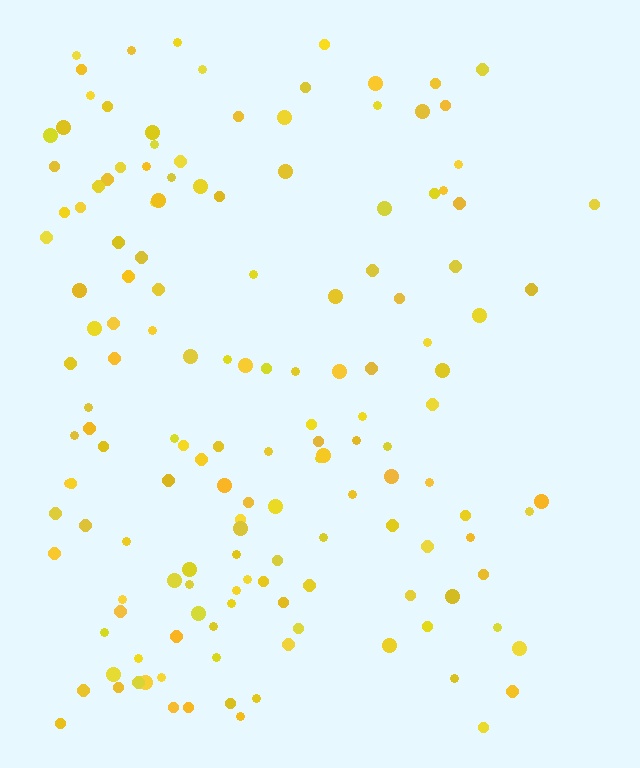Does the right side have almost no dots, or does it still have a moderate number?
Still a moderate number, just noticeably fewer than the left.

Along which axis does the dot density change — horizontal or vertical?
Horizontal.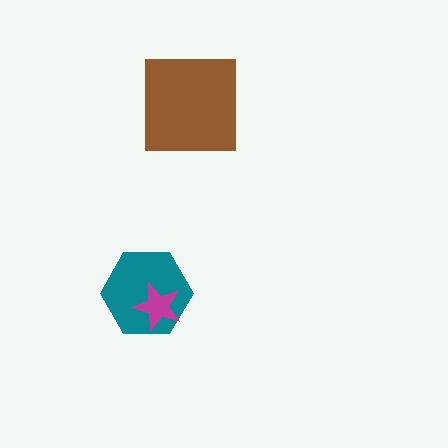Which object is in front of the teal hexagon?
The magenta star is in front of the teal hexagon.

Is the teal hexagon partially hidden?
Yes, it is partially covered by another shape.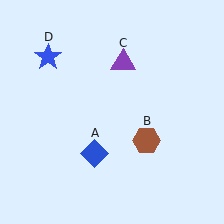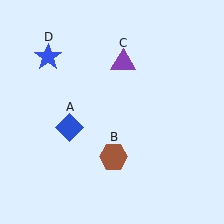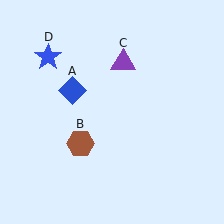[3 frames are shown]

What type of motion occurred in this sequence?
The blue diamond (object A), brown hexagon (object B) rotated clockwise around the center of the scene.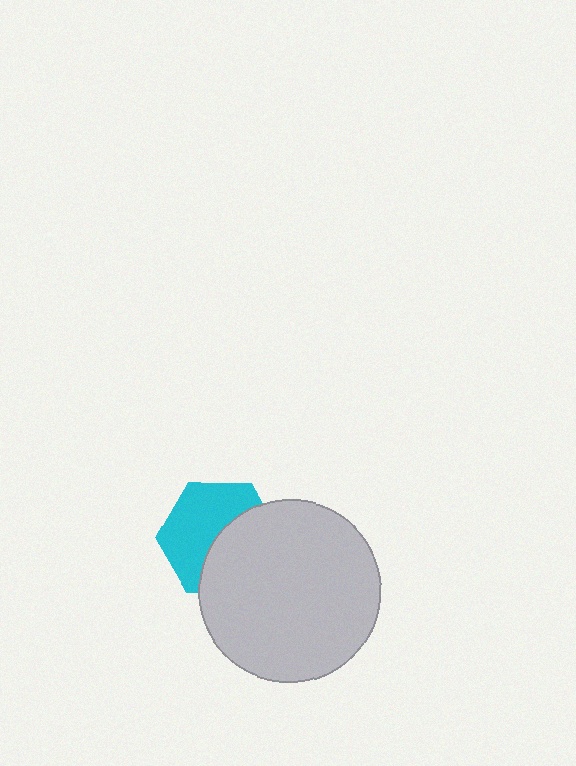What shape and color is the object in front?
The object in front is a light gray circle.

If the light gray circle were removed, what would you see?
You would see the complete cyan hexagon.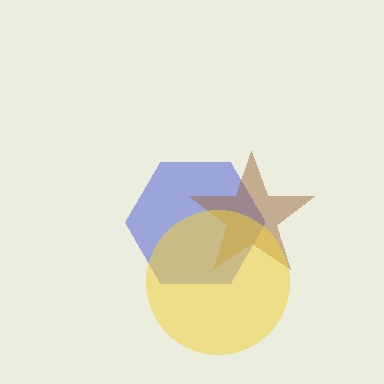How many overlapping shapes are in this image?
There are 3 overlapping shapes in the image.